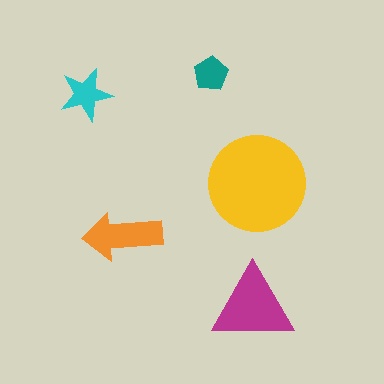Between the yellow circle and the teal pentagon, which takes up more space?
The yellow circle.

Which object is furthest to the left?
The cyan star is leftmost.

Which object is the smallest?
The teal pentagon.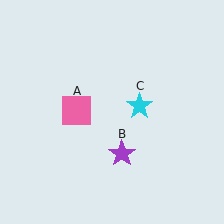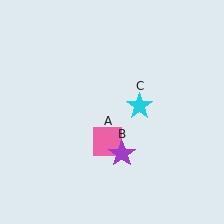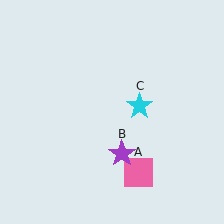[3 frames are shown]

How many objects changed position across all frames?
1 object changed position: pink square (object A).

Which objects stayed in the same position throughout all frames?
Purple star (object B) and cyan star (object C) remained stationary.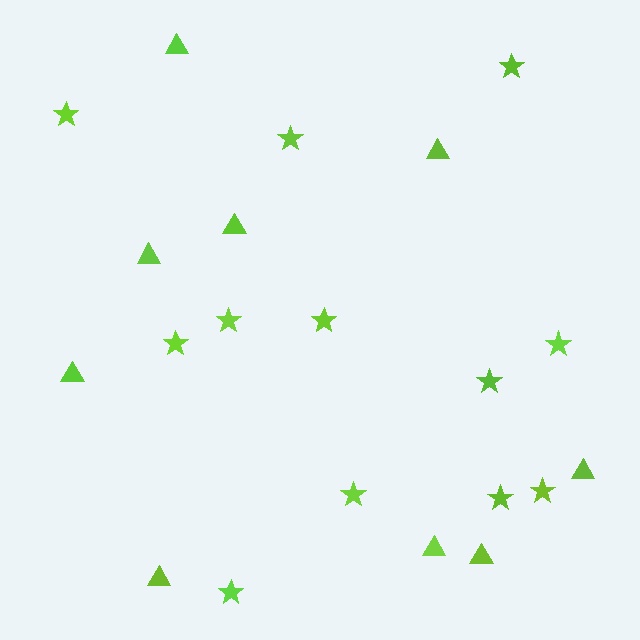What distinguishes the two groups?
There are 2 groups: one group of stars (12) and one group of triangles (9).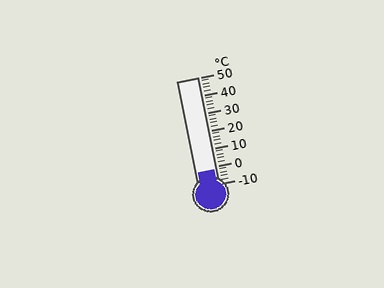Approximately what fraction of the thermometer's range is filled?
The thermometer is filled to approximately 15% of its range.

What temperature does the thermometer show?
The thermometer shows approximately -2°C.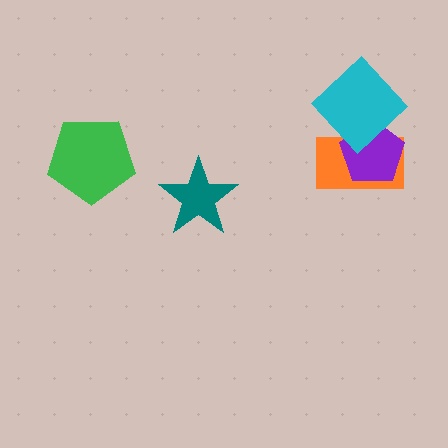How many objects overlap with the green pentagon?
0 objects overlap with the green pentagon.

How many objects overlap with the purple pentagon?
2 objects overlap with the purple pentagon.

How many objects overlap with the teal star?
0 objects overlap with the teal star.